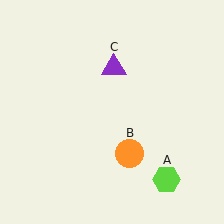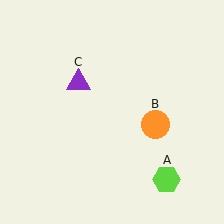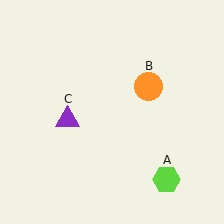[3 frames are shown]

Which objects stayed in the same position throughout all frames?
Lime hexagon (object A) remained stationary.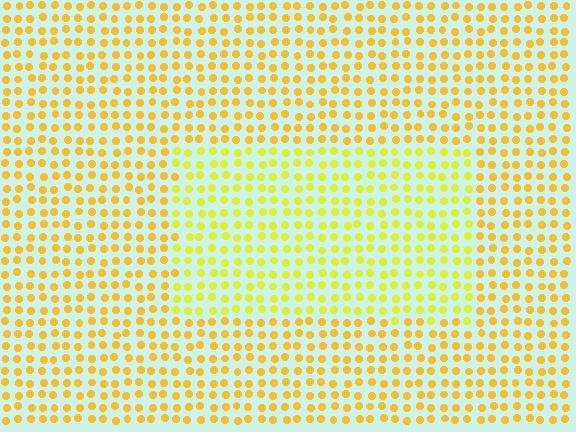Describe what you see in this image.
The image is filled with small yellow elements in a uniform arrangement. A rectangle-shaped region is visible where the elements are tinted to a slightly different hue, forming a subtle color boundary.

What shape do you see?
I see a rectangle.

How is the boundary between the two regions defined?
The boundary is defined purely by a slight shift in hue (about 24 degrees). Spacing, size, and orientation are identical on both sides.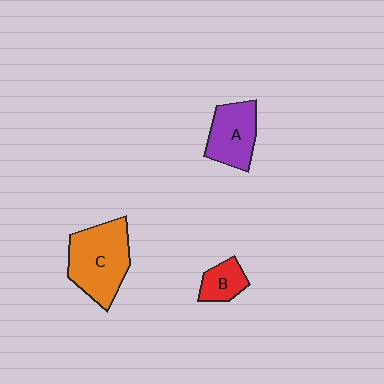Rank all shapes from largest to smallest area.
From largest to smallest: C (orange), A (purple), B (red).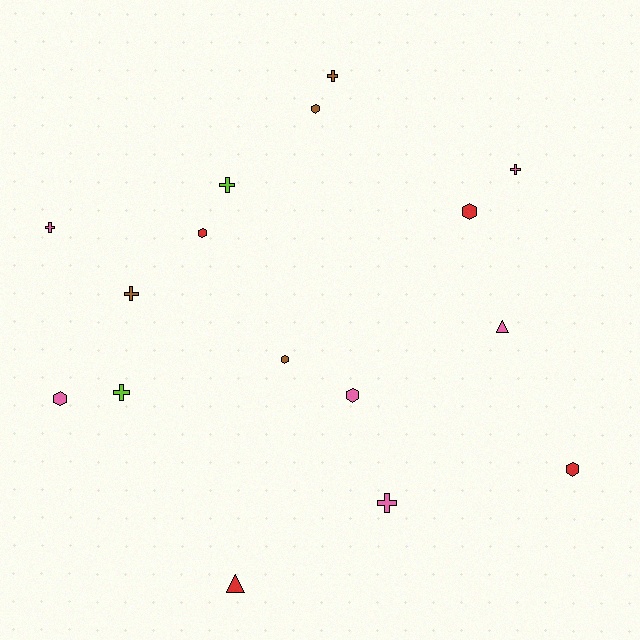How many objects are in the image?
There are 16 objects.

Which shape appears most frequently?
Hexagon, with 7 objects.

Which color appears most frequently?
Pink, with 6 objects.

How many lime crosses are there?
There are 2 lime crosses.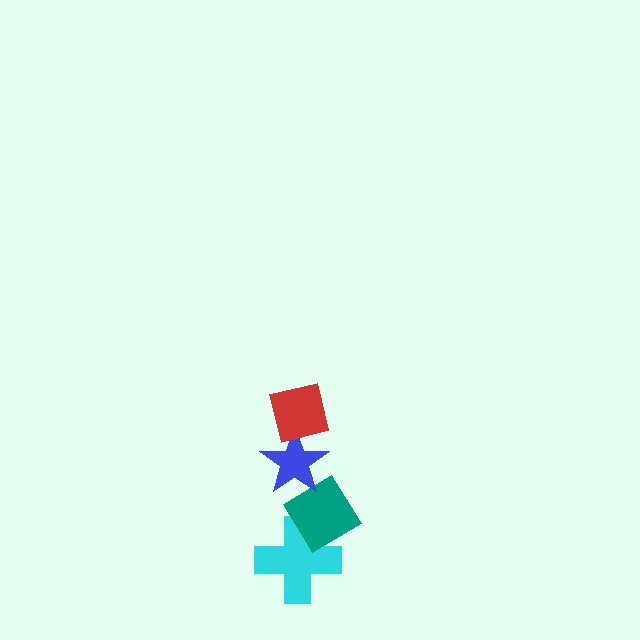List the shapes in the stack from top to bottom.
From top to bottom: the red square, the blue star, the teal diamond, the cyan cross.